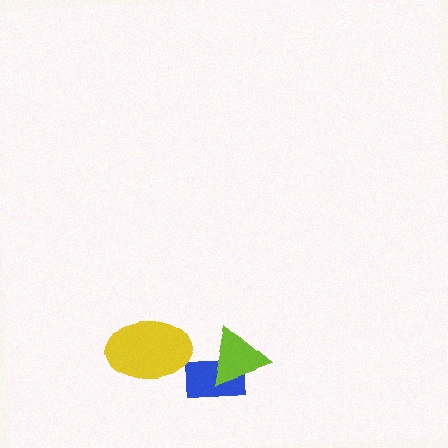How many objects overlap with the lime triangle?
1 object overlaps with the lime triangle.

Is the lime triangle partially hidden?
No, no other shape covers it.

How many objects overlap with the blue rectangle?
1 object overlaps with the blue rectangle.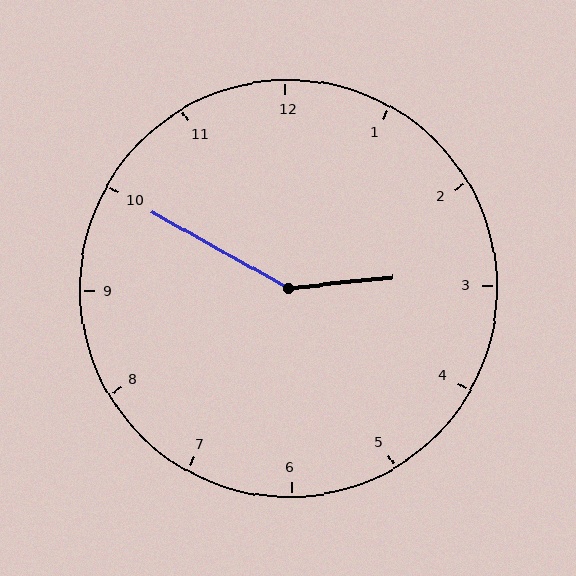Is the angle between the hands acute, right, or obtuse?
It is obtuse.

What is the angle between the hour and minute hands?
Approximately 145 degrees.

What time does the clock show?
2:50.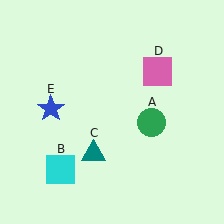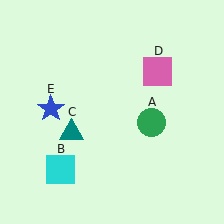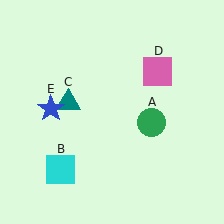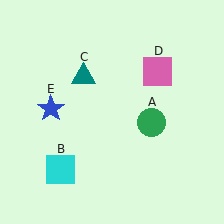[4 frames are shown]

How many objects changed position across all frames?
1 object changed position: teal triangle (object C).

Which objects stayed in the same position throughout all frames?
Green circle (object A) and cyan square (object B) and pink square (object D) and blue star (object E) remained stationary.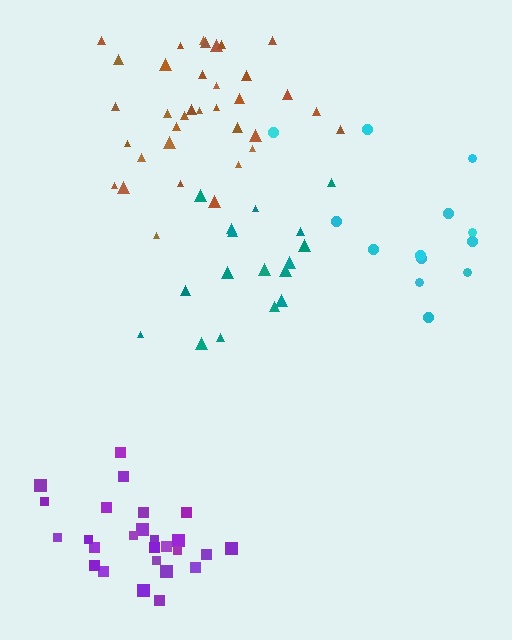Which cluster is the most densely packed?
Purple.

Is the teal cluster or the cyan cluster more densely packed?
Teal.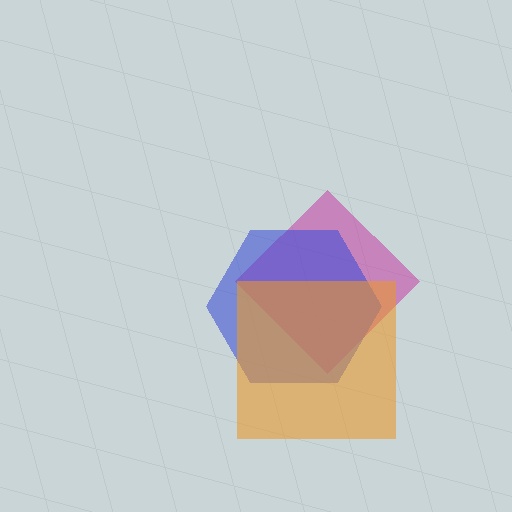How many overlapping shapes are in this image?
There are 3 overlapping shapes in the image.